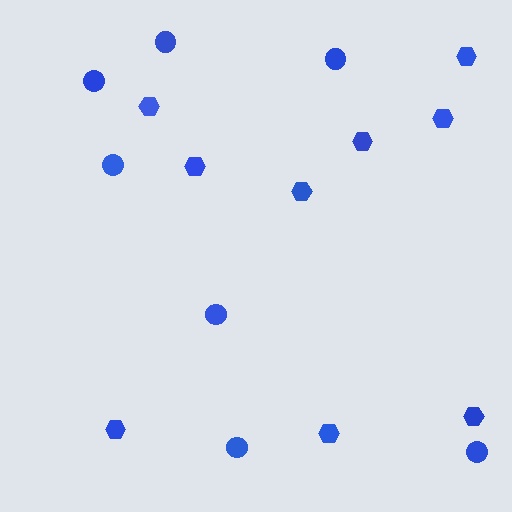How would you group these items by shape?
There are 2 groups: one group of circles (7) and one group of hexagons (9).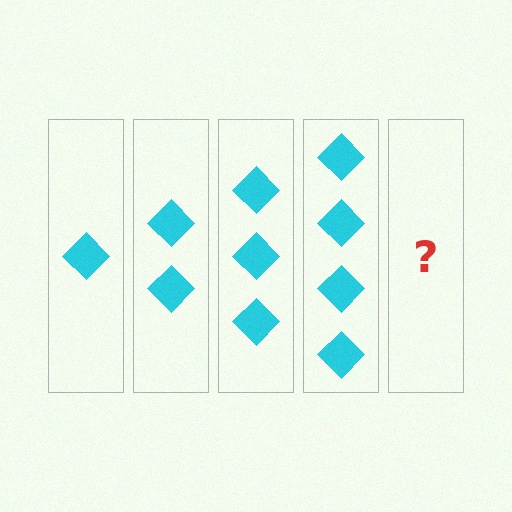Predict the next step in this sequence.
The next step is 5 diamonds.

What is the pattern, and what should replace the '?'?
The pattern is that each step adds one more diamond. The '?' should be 5 diamonds.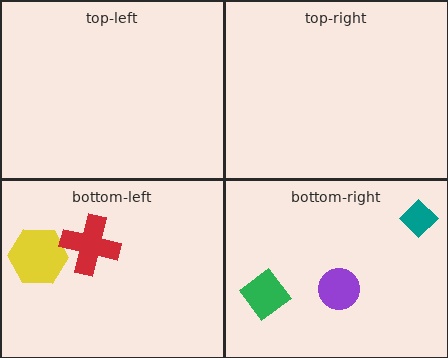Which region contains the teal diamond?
The bottom-right region.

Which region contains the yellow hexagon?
The bottom-left region.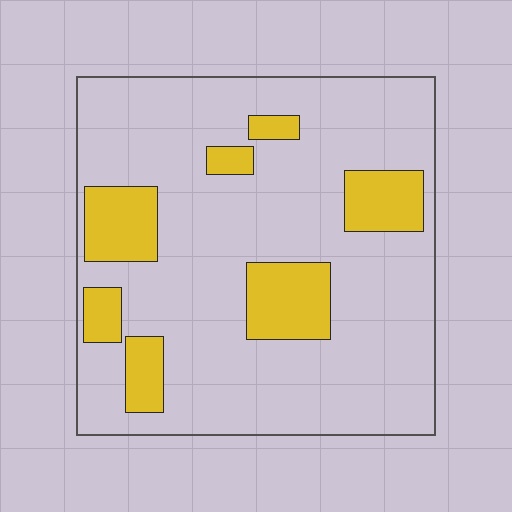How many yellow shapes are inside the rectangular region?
7.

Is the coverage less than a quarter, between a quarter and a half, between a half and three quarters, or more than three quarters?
Less than a quarter.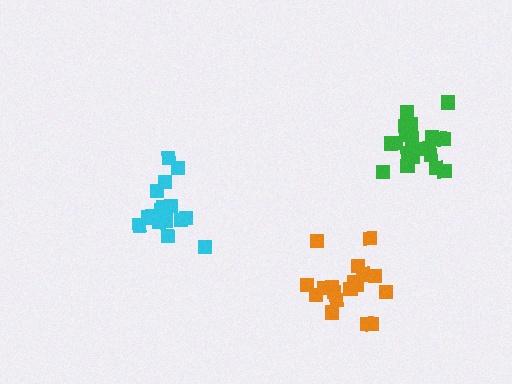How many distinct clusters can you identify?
There are 3 distinct clusters.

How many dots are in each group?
Group 1: 19 dots, Group 2: 17 dots, Group 3: 20 dots (56 total).